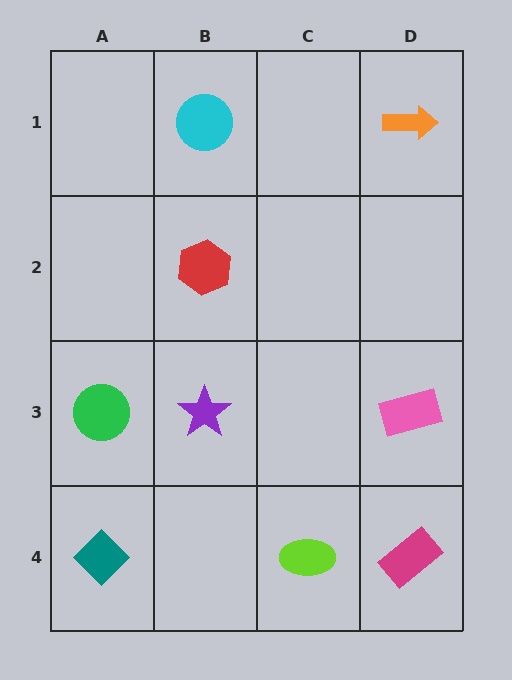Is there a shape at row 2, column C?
No, that cell is empty.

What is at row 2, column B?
A red hexagon.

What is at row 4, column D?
A magenta rectangle.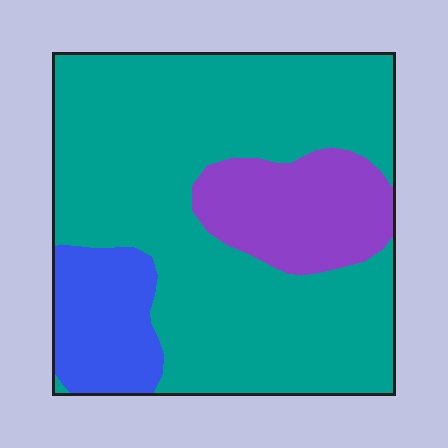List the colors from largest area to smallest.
From largest to smallest: teal, purple, blue.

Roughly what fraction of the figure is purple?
Purple covers about 15% of the figure.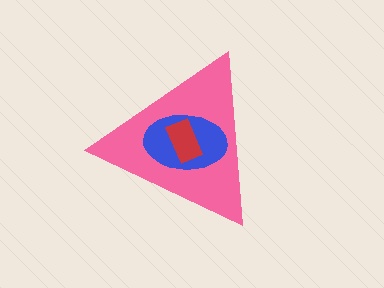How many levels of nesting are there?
3.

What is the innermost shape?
The red rectangle.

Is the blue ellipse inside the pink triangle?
Yes.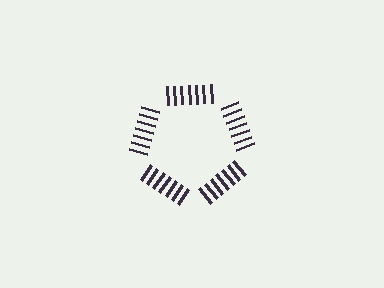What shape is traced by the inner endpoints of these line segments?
An illusory pentagon — the line segments terminate on its edges but no continuous stroke is drawn.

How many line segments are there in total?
35 — 7 along each of the 5 edges.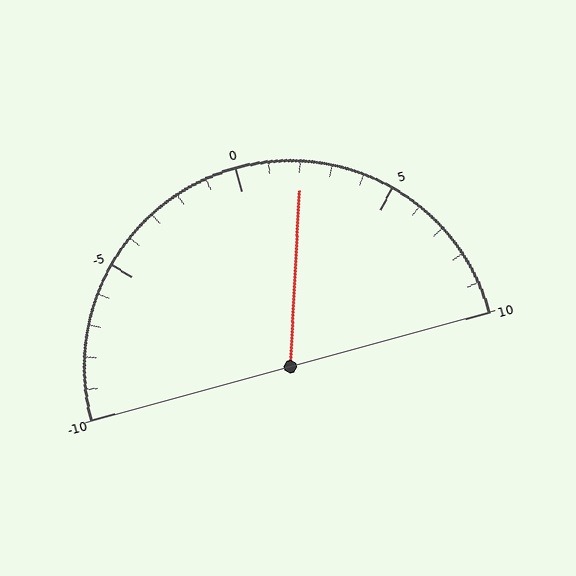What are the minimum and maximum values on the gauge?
The gauge ranges from -10 to 10.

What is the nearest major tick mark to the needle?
The nearest major tick mark is 0.